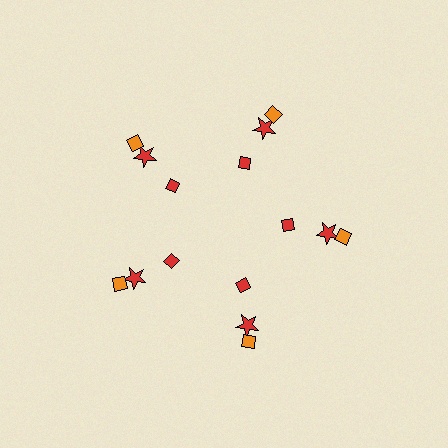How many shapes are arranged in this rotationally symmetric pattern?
There are 15 shapes, arranged in 5 groups of 3.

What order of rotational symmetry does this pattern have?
This pattern has 5-fold rotational symmetry.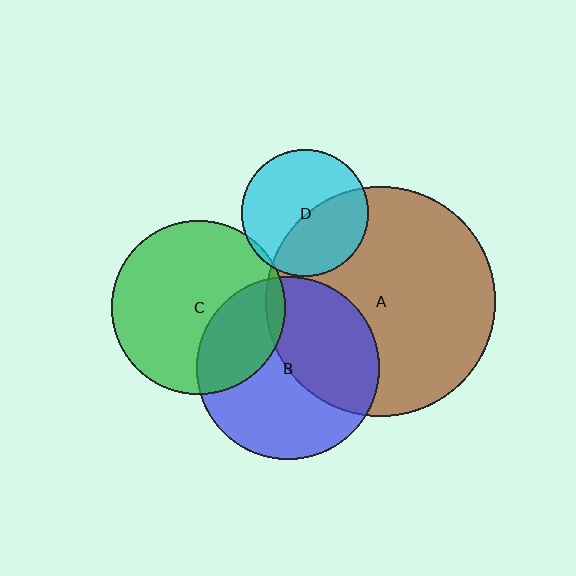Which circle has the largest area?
Circle A (brown).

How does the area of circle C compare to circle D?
Approximately 1.9 times.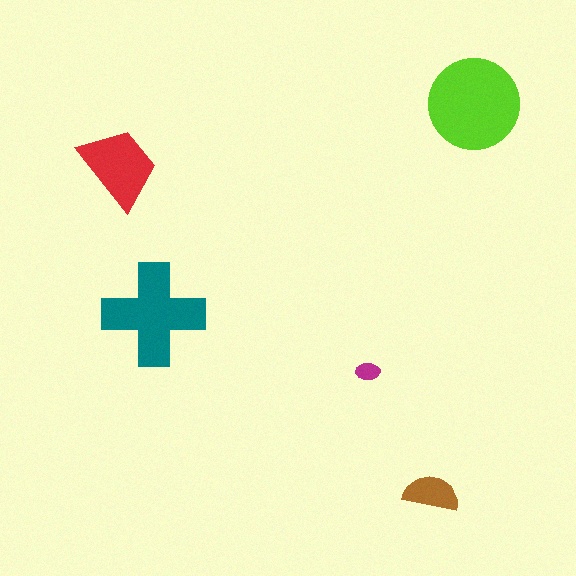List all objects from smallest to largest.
The magenta ellipse, the brown semicircle, the red trapezoid, the teal cross, the lime circle.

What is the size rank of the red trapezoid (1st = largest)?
3rd.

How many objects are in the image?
There are 5 objects in the image.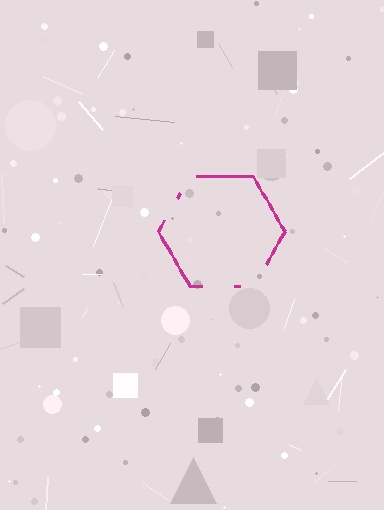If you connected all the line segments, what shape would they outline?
They would outline a hexagon.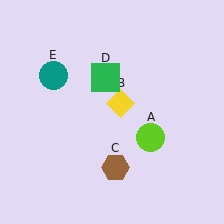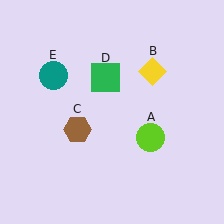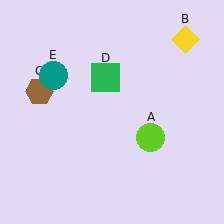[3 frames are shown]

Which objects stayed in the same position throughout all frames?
Lime circle (object A) and green square (object D) and teal circle (object E) remained stationary.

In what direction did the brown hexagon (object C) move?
The brown hexagon (object C) moved up and to the left.